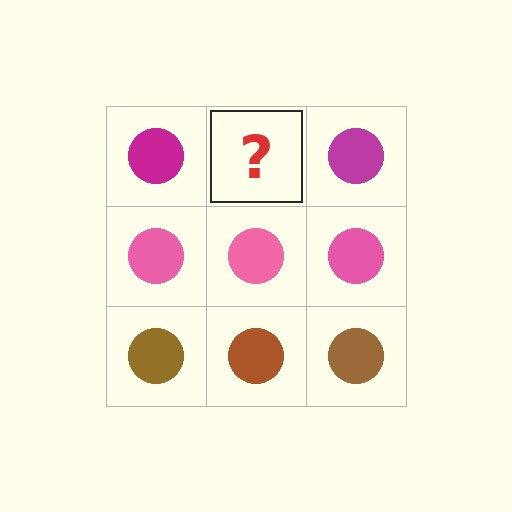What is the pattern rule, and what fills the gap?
The rule is that each row has a consistent color. The gap should be filled with a magenta circle.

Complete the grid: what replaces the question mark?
The question mark should be replaced with a magenta circle.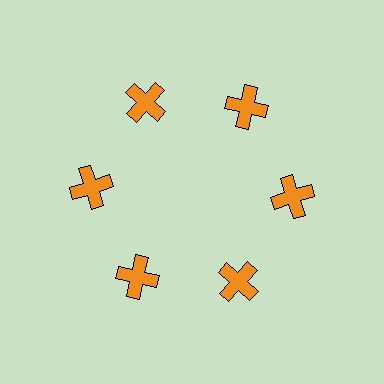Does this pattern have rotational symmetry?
Yes, this pattern has 6-fold rotational symmetry. It looks the same after rotating 60 degrees around the center.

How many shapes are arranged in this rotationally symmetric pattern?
There are 6 shapes, arranged in 6 groups of 1.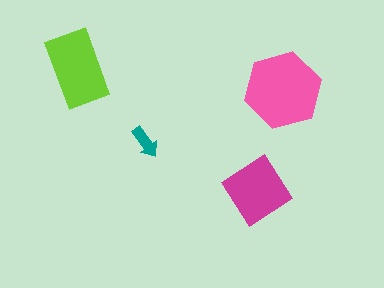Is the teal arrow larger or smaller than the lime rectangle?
Smaller.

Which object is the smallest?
The teal arrow.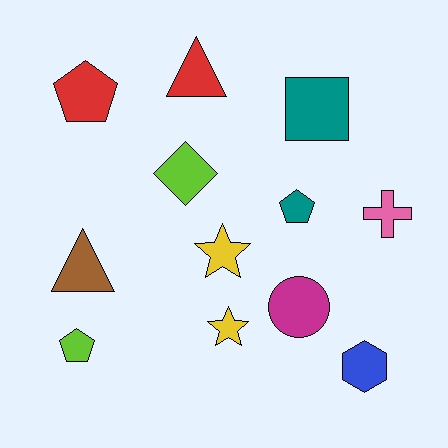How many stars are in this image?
There are 2 stars.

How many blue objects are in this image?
There is 1 blue object.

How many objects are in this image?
There are 12 objects.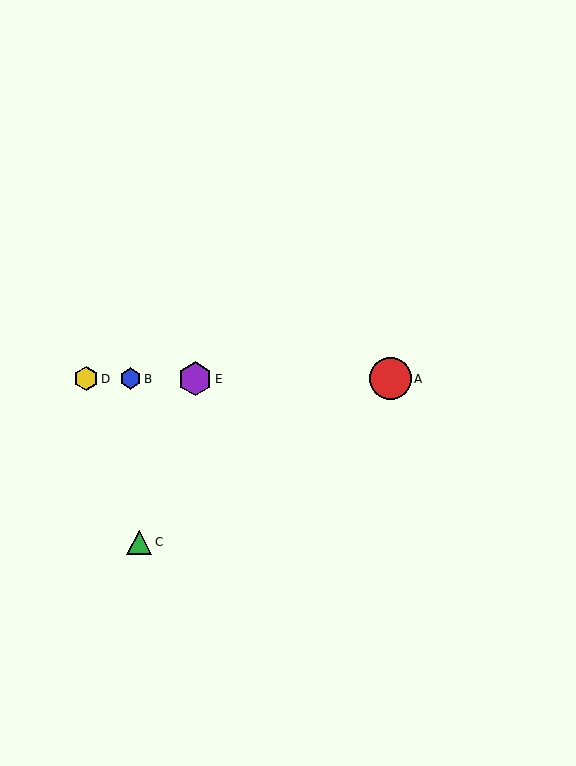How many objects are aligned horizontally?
4 objects (A, B, D, E) are aligned horizontally.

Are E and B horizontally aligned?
Yes, both are at y≈379.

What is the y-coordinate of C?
Object C is at y≈542.